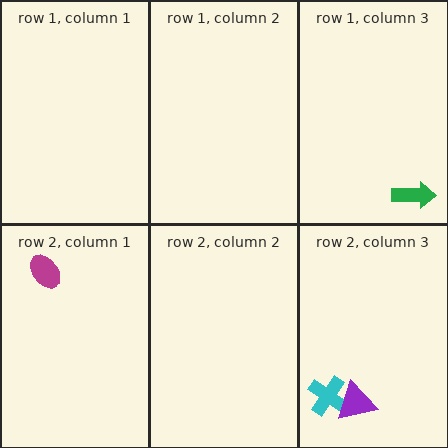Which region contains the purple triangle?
The row 2, column 3 region.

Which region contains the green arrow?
The row 1, column 3 region.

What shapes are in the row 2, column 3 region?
The cyan cross, the purple triangle.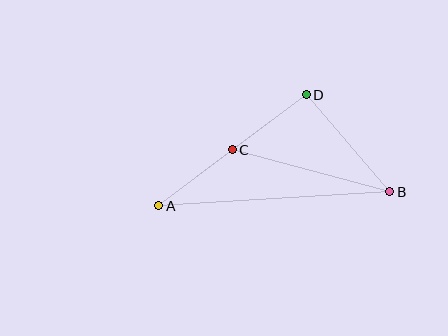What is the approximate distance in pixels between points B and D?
The distance between B and D is approximately 128 pixels.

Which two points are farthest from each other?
Points A and B are farthest from each other.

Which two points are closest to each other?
Points A and C are closest to each other.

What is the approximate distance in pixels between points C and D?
The distance between C and D is approximately 93 pixels.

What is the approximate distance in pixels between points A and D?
The distance between A and D is approximately 185 pixels.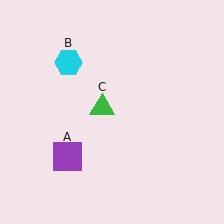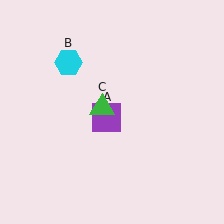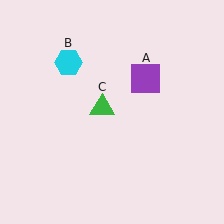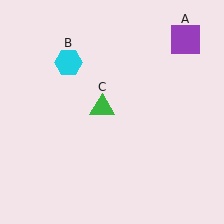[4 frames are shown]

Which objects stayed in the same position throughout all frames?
Cyan hexagon (object B) and green triangle (object C) remained stationary.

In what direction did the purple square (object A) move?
The purple square (object A) moved up and to the right.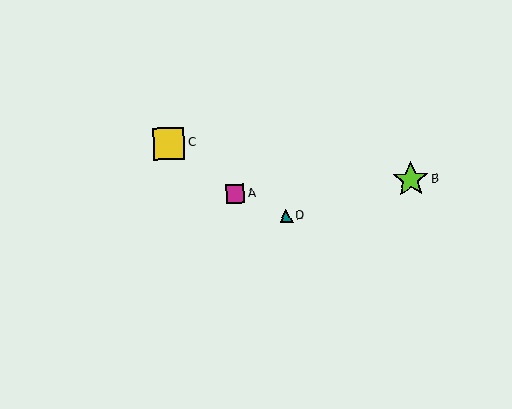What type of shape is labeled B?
Shape B is a lime star.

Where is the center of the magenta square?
The center of the magenta square is at (235, 194).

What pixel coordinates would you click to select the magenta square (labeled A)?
Click at (235, 194) to select the magenta square A.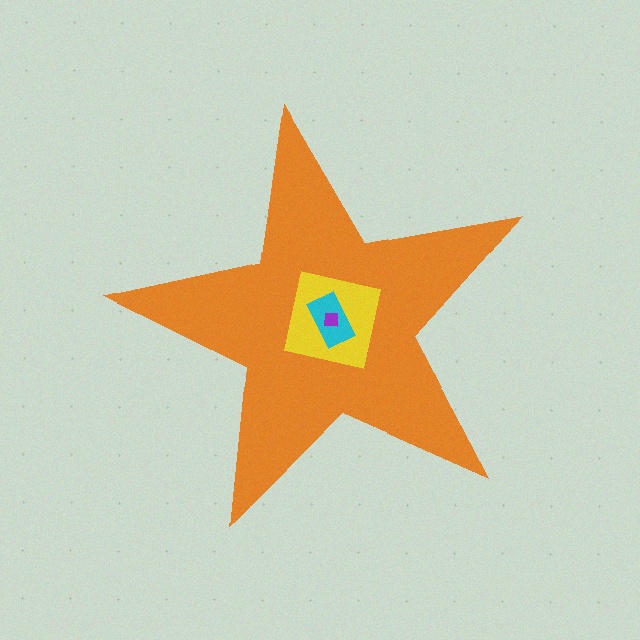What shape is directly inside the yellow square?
The cyan rectangle.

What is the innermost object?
The purple square.